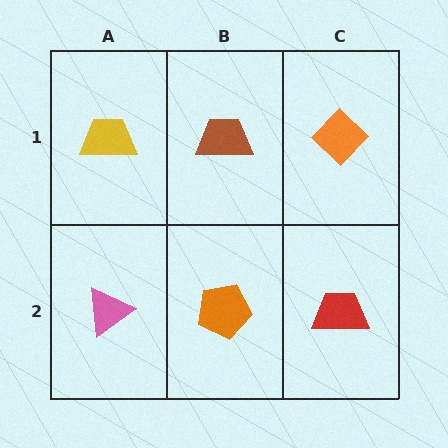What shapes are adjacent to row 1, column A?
A pink triangle (row 2, column A), a brown trapezoid (row 1, column B).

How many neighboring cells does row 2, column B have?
3.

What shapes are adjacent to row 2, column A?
A yellow trapezoid (row 1, column A), an orange pentagon (row 2, column B).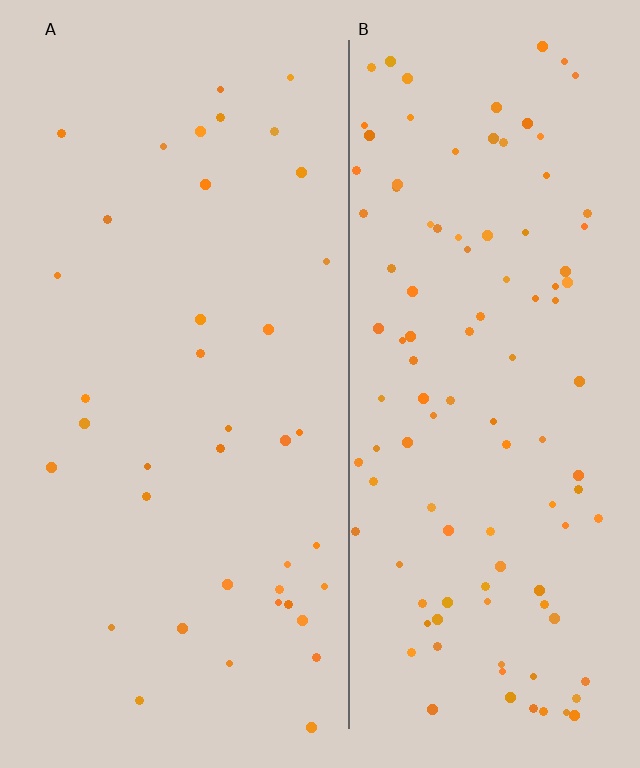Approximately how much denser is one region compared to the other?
Approximately 2.9× — region B over region A.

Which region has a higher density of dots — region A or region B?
B (the right).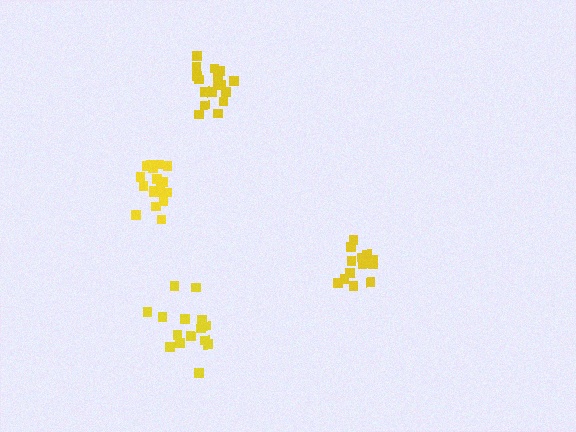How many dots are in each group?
Group 1: 13 dots, Group 2: 16 dots, Group 3: 17 dots, Group 4: 18 dots (64 total).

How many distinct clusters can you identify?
There are 4 distinct clusters.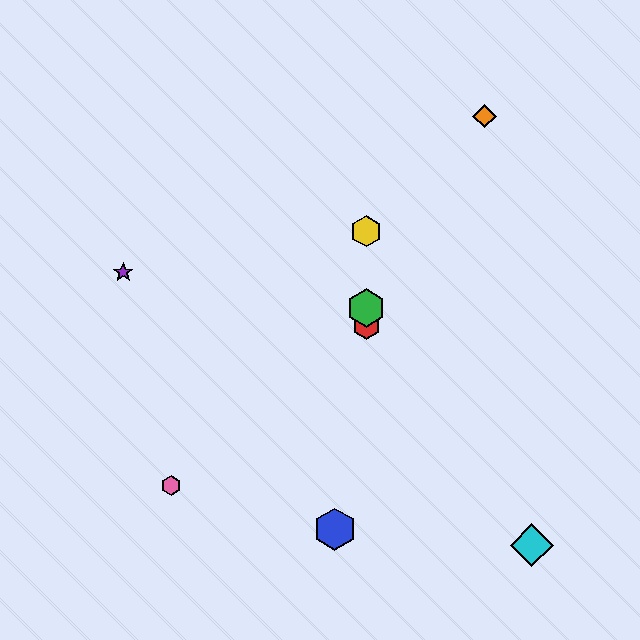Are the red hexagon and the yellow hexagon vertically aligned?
Yes, both are at x≈366.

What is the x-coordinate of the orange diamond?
The orange diamond is at x≈484.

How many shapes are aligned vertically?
3 shapes (the red hexagon, the green hexagon, the yellow hexagon) are aligned vertically.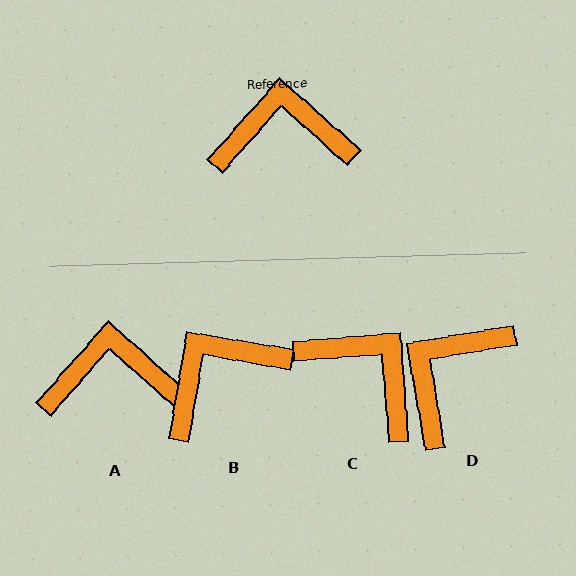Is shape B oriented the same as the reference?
No, it is off by about 32 degrees.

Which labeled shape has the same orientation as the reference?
A.